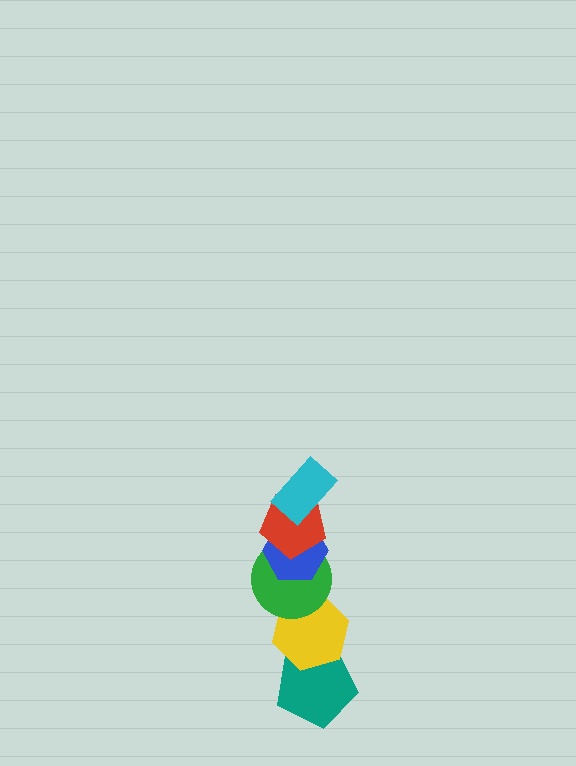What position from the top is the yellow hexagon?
The yellow hexagon is 5th from the top.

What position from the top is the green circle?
The green circle is 4th from the top.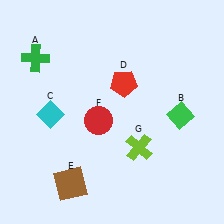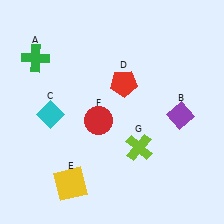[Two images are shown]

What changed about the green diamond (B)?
In Image 1, B is green. In Image 2, it changed to purple.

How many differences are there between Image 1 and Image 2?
There are 2 differences between the two images.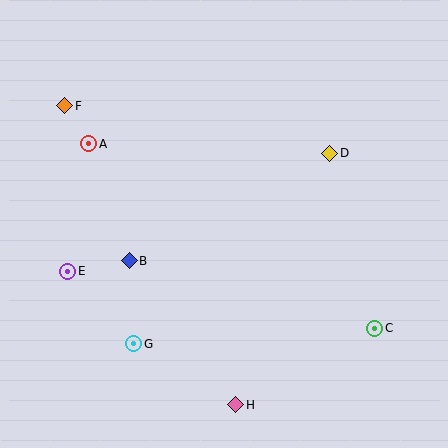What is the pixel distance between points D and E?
The distance between D and E is 287 pixels.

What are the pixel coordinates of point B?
Point B is at (129, 261).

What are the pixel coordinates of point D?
Point D is at (330, 153).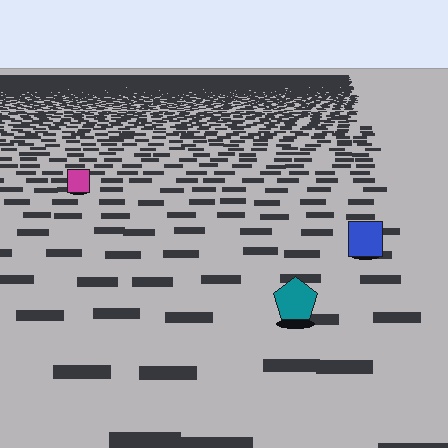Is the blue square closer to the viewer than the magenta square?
Yes. The blue square is closer — you can tell from the texture gradient: the ground texture is coarser near it.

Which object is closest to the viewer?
The teal pentagon is closest. The texture marks near it are larger and more spread out.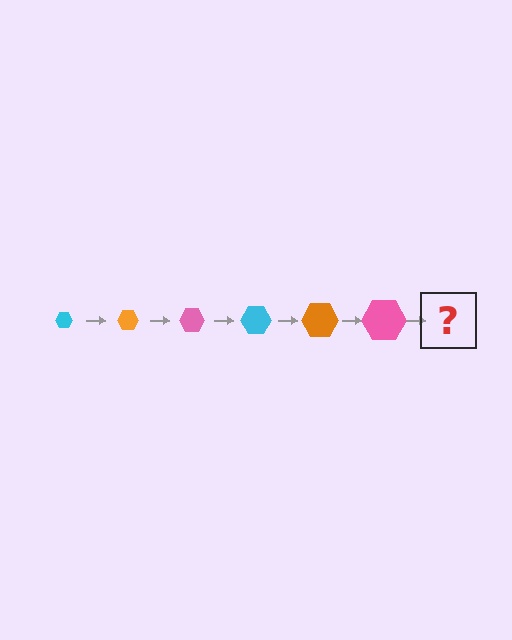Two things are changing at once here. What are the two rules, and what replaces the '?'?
The two rules are that the hexagon grows larger each step and the color cycles through cyan, orange, and pink. The '?' should be a cyan hexagon, larger than the previous one.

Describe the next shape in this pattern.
It should be a cyan hexagon, larger than the previous one.